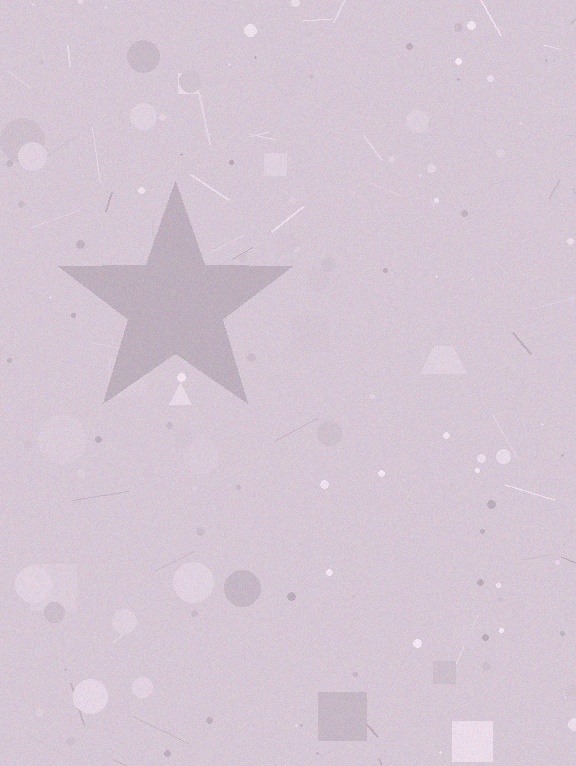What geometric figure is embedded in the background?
A star is embedded in the background.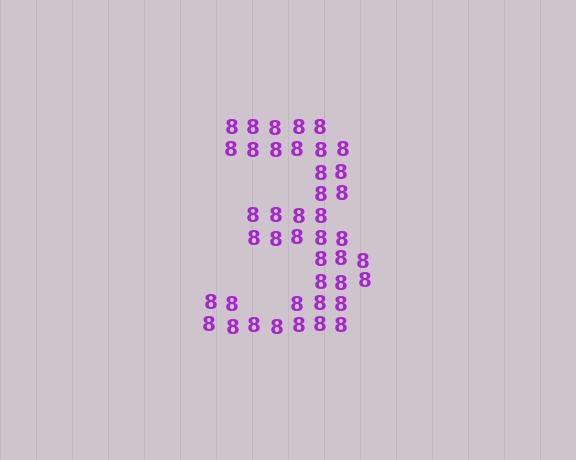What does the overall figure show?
The overall figure shows the digit 3.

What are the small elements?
The small elements are digit 8's.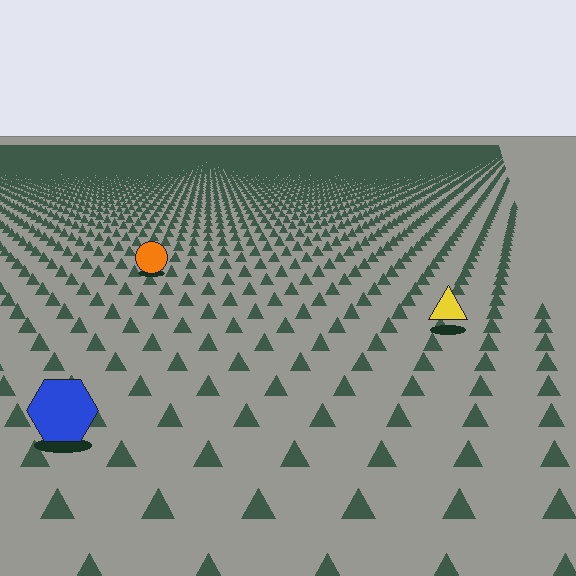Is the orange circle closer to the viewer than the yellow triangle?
No. The yellow triangle is closer — you can tell from the texture gradient: the ground texture is coarser near it.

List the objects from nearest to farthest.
From nearest to farthest: the blue hexagon, the yellow triangle, the orange circle.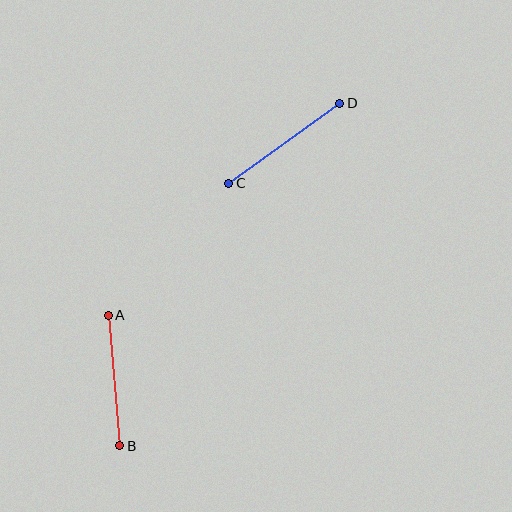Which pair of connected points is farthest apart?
Points C and D are farthest apart.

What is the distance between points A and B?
The distance is approximately 131 pixels.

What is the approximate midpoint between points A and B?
The midpoint is at approximately (114, 380) pixels.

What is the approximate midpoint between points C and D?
The midpoint is at approximately (284, 143) pixels.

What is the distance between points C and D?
The distance is approximately 137 pixels.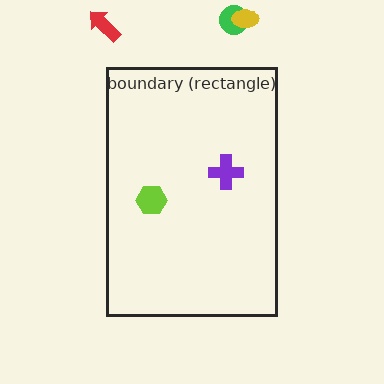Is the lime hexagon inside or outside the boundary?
Inside.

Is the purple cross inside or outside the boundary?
Inside.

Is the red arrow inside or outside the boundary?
Outside.